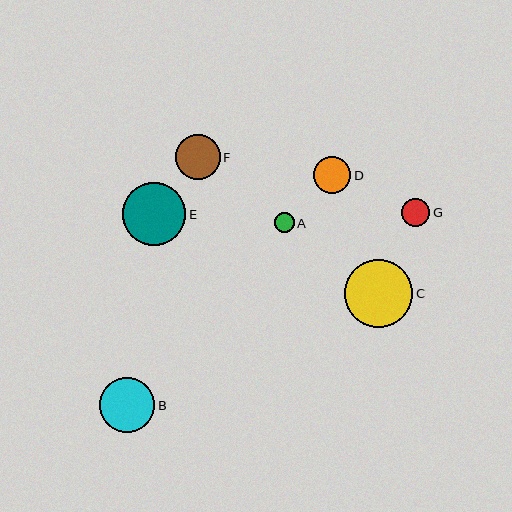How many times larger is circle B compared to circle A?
Circle B is approximately 2.7 times the size of circle A.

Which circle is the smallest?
Circle A is the smallest with a size of approximately 20 pixels.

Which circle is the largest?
Circle C is the largest with a size of approximately 68 pixels.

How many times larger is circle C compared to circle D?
Circle C is approximately 1.8 times the size of circle D.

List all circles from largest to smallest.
From largest to smallest: C, E, B, F, D, G, A.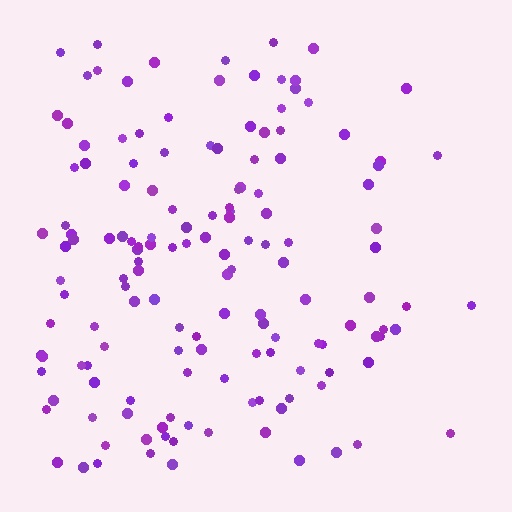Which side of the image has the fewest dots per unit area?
The right.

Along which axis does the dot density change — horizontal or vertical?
Horizontal.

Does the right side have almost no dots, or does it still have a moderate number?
Still a moderate number, just noticeably fewer than the left.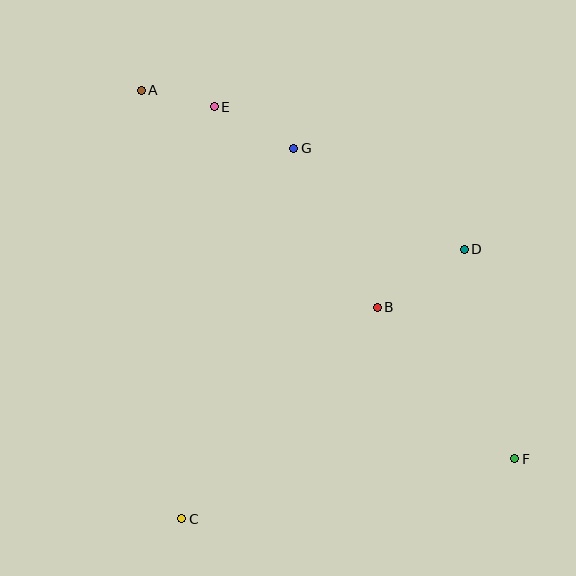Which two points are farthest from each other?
Points A and F are farthest from each other.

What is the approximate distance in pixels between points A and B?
The distance between A and B is approximately 320 pixels.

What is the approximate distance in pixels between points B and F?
The distance between B and F is approximately 204 pixels.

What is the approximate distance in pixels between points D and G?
The distance between D and G is approximately 198 pixels.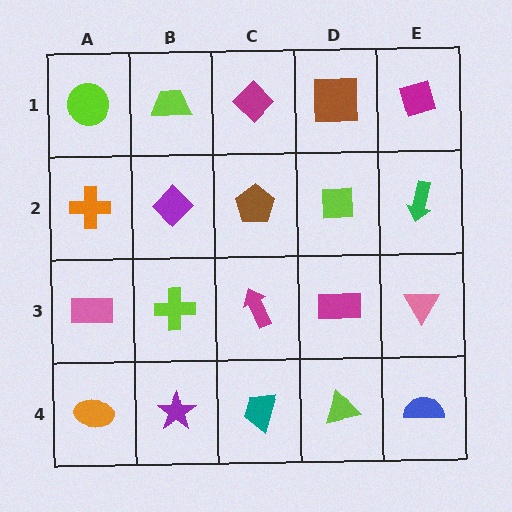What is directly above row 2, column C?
A magenta diamond.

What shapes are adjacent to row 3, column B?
A purple diamond (row 2, column B), a purple star (row 4, column B), a pink rectangle (row 3, column A), a magenta arrow (row 3, column C).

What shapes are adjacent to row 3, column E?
A green arrow (row 2, column E), a blue semicircle (row 4, column E), a magenta rectangle (row 3, column D).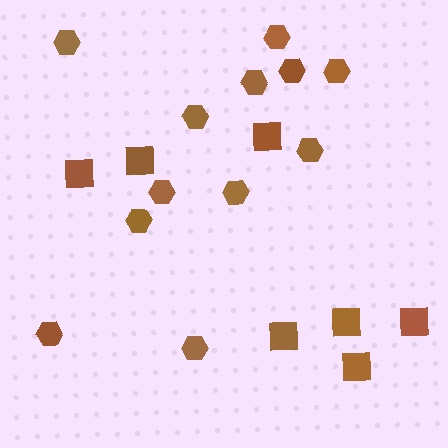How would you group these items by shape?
There are 2 groups: one group of hexagons (12) and one group of squares (7).